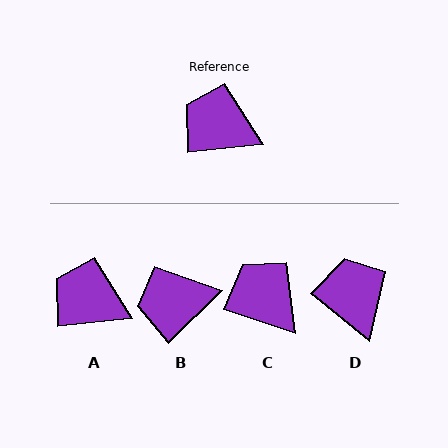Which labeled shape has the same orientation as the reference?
A.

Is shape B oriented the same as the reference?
No, it is off by about 38 degrees.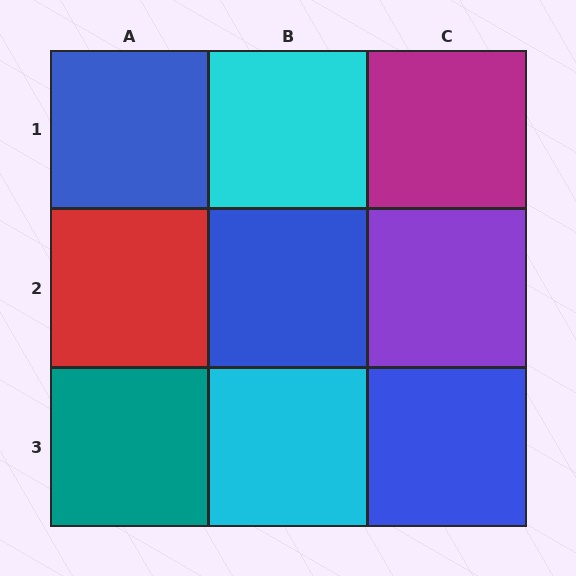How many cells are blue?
3 cells are blue.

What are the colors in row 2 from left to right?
Red, blue, purple.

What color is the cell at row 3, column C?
Blue.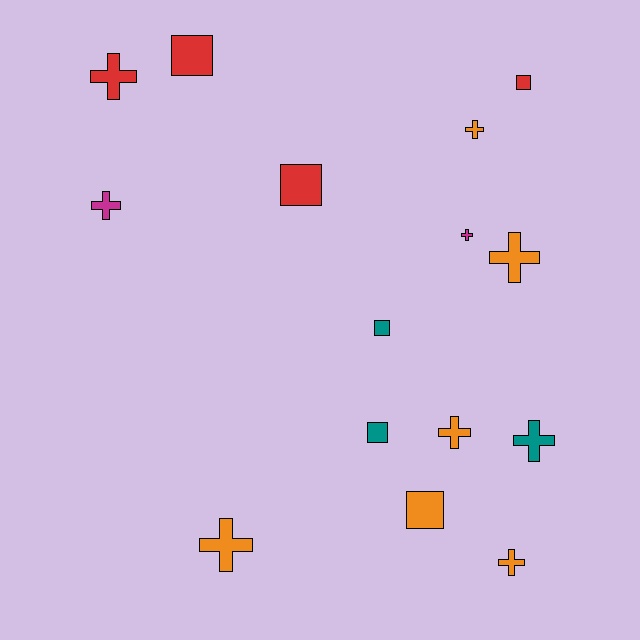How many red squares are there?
There are 3 red squares.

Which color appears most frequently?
Orange, with 6 objects.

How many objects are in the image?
There are 15 objects.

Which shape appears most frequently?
Cross, with 9 objects.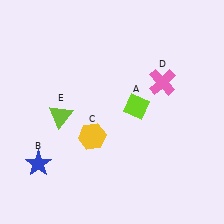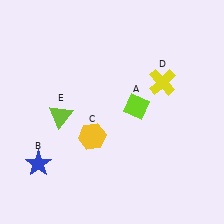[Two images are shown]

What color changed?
The cross (D) changed from pink in Image 1 to yellow in Image 2.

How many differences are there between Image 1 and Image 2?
There is 1 difference between the two images.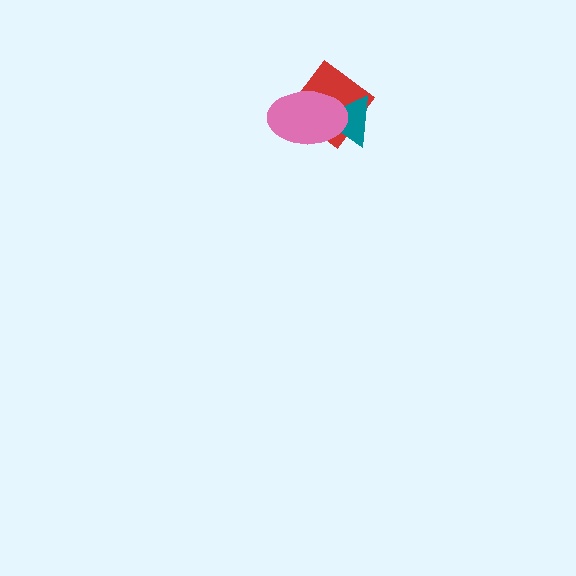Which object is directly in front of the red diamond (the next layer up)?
The teal triangle is directly in front of the red diamond.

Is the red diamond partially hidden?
Yes, it is partially covered by another shape.